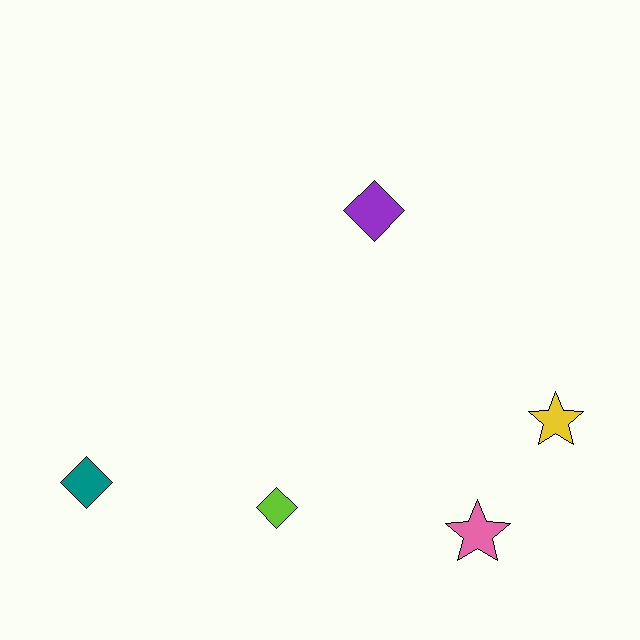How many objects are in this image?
There are 5 objects.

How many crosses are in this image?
There are no crosses.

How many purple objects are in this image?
There is 1 purple object.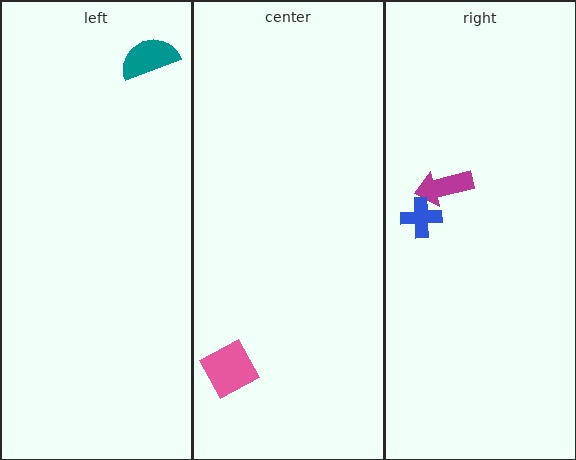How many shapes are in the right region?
2.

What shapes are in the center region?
The pink diamond.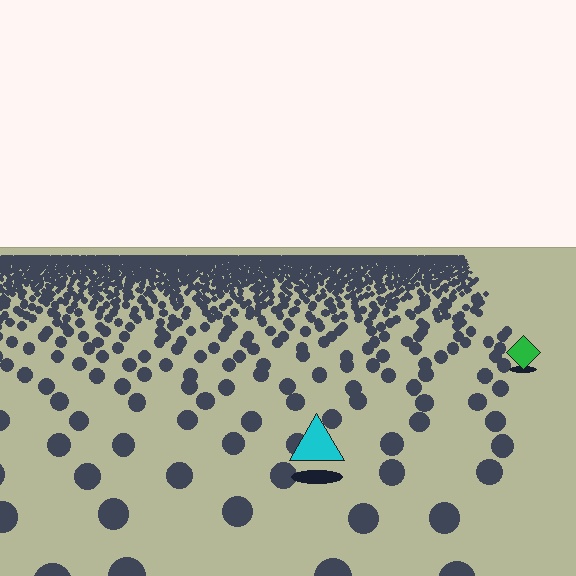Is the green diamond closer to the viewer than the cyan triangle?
No. The cyan triangle is closer — you can tell from the texture gradient: the ground texture is coarser near it.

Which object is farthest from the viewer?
The green diamond is farthest from the viewer. It appears smaller and the ground texture around it is denser.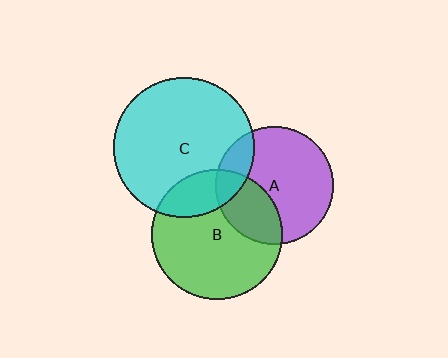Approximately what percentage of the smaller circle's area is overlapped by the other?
Approximately 15%.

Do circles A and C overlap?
Yes.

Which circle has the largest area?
Circle C (cyan).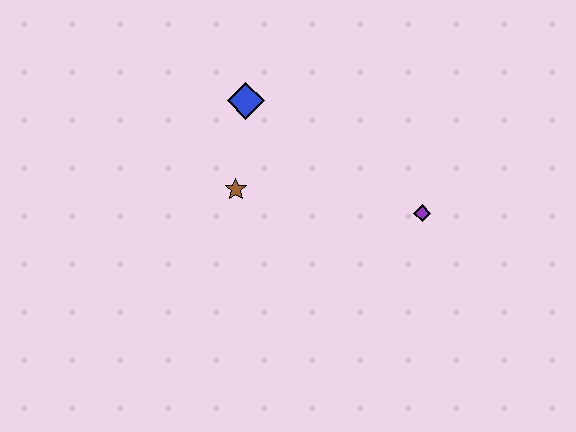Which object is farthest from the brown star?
The purple diamond is farthest from the brown star.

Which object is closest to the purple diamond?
The brown star is closest to the purple diamond.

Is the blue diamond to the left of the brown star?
No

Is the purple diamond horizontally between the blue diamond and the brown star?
No